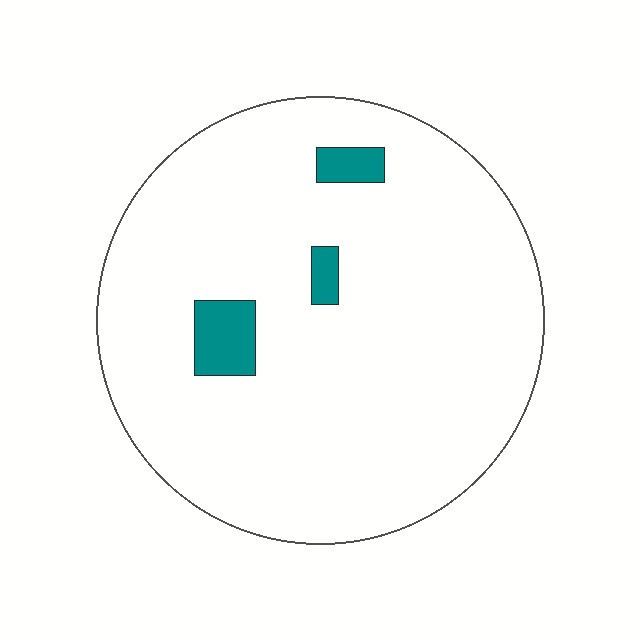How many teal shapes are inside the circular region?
3.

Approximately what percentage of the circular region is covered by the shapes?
Approximately 5%.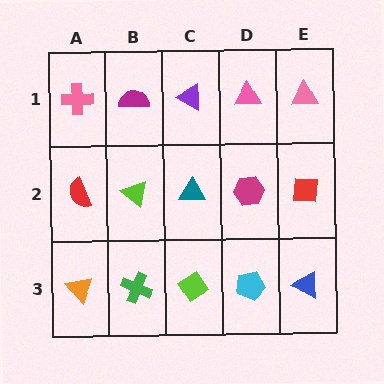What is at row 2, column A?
A red semicircle.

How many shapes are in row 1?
5 shapes.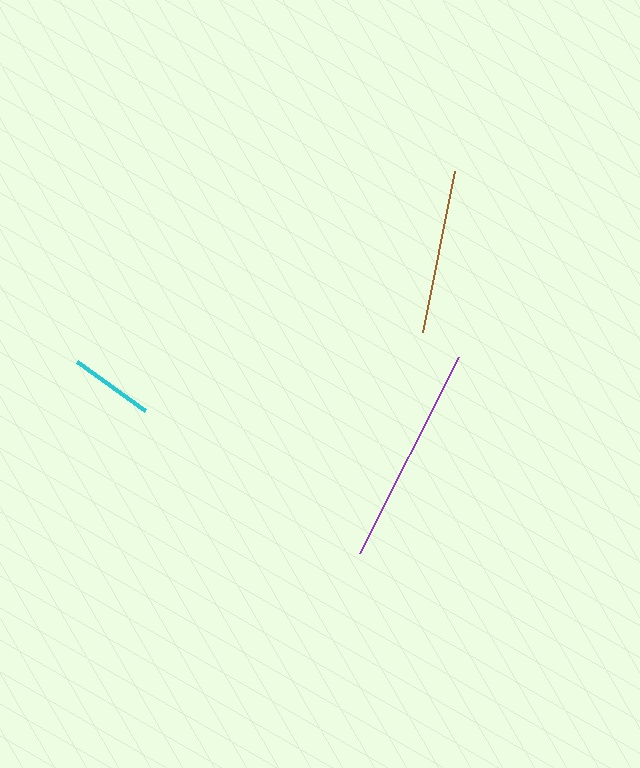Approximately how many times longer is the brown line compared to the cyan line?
The brown line is approximately 2.0 times the length of the cyan line.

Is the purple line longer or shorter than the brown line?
The purple line is longer than the brown line.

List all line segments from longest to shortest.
From longest to shortest: purple, brown, cyan.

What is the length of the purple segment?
The purple segment is approximately 220 pixels long.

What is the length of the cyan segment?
The cyan segment is approximately 84 pixels long.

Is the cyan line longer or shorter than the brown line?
The brown line is longer than the cyan line.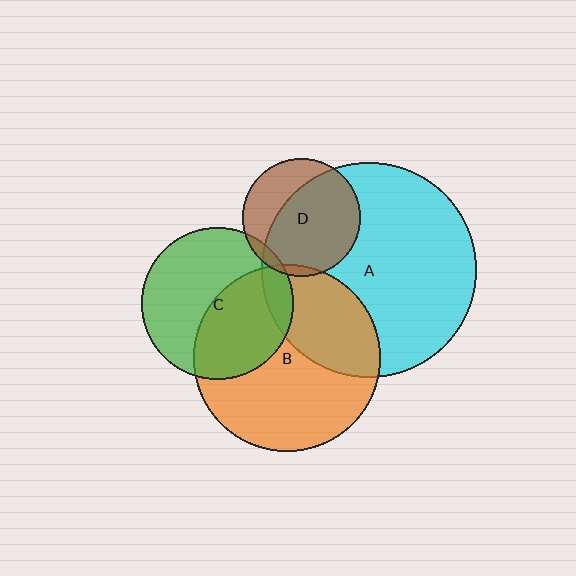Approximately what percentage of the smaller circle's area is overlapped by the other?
Approximately 35%.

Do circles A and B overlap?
Yes.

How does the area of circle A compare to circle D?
Approximately 3.3 times.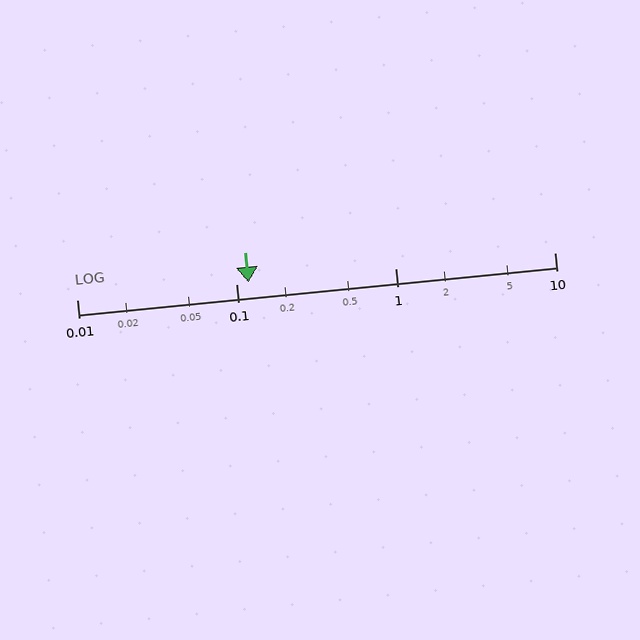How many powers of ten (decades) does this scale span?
The scale spans 3 decades, from 0.01 to 10.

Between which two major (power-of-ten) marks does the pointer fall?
The pointer is between 0.1 and 1.